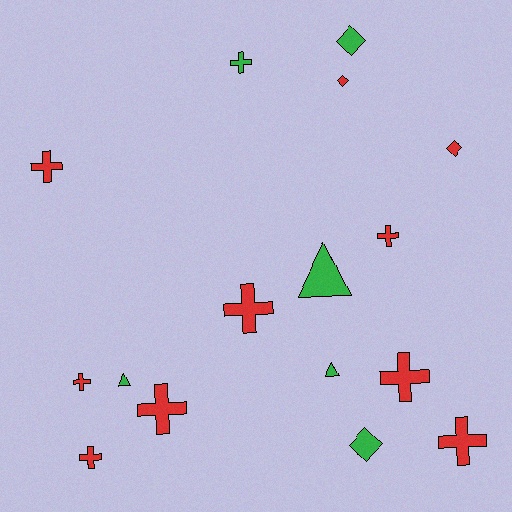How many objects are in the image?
There are 16 objects.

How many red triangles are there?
There are no red triangles.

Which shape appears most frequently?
Cross, with 9 objects.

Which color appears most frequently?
Red, with 10 objects.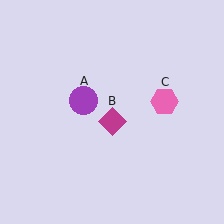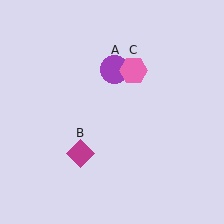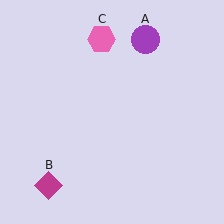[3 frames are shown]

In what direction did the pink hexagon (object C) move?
The pink hexagon (object C) moved up and to the left.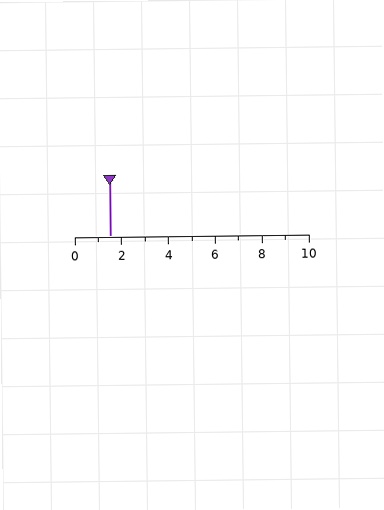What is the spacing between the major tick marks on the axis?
The major ticks are spaced 2 apart.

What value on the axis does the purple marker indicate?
The marker indicates approximately 1.5.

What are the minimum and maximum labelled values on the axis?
The axis runs from 0 to 10.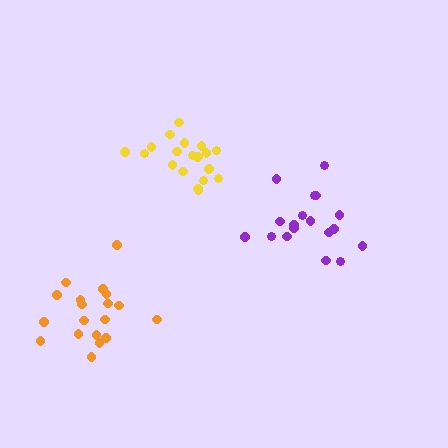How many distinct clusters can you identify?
There are 3 distinct clusters.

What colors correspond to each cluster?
The clusters are colored: orange, yellow, purple.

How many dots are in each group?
Group 1: 19 dots, Group 2: 19 dots, Group 3: 18 dots (56 total).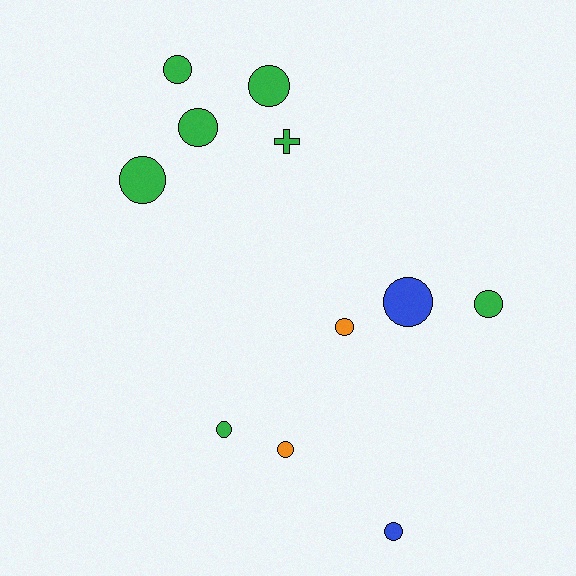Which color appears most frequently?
Green, with 7 objects.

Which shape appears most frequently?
Circle, with 10 objects.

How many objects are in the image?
There are 11 objects.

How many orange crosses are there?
There are no orange crosses.